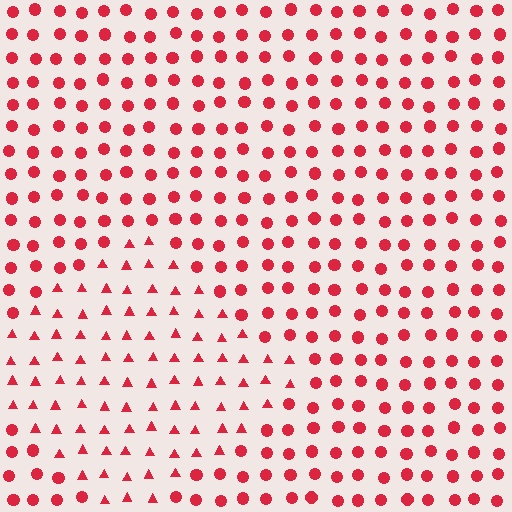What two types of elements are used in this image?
The image uses triangles inside the diamond region and circles outside it.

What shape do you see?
I see a diamond.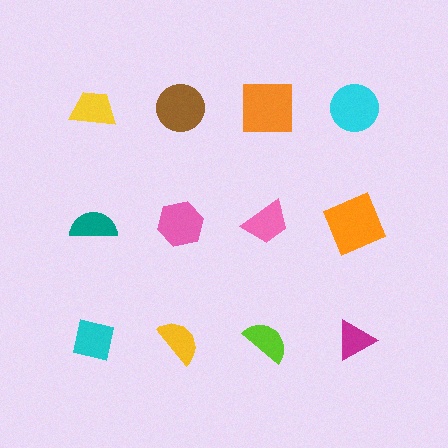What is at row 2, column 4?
An orange square.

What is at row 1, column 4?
A cyan circle.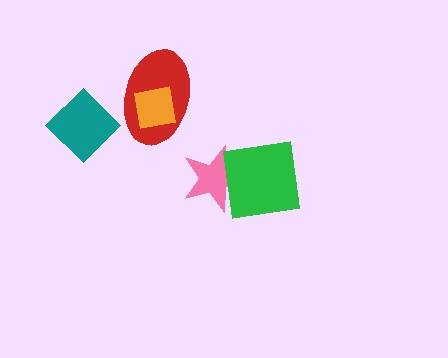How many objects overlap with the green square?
1 object overlaps with the green square.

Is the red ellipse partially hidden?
Yes, it is partially covered by another shape.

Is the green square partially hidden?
No, no other shape covers it.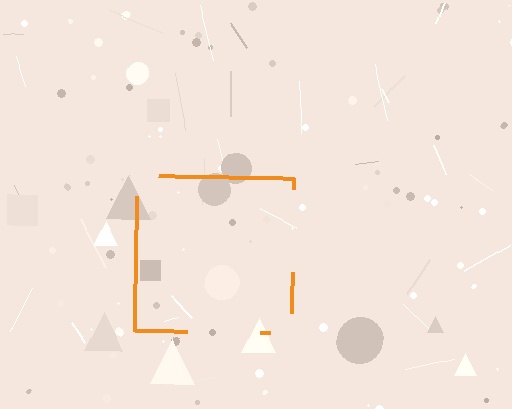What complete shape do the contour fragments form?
The contour fragments form a square.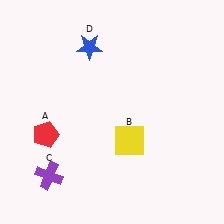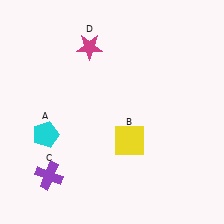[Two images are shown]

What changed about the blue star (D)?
In Image 1, D is blue. In Image 2, it changed to magenta.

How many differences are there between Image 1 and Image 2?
There are 2 differences between the two images.